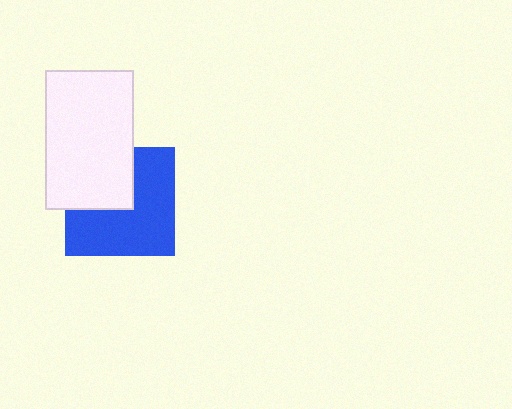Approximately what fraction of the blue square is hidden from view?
Roughly 35% of the blue square is hidden behind the white rectangle.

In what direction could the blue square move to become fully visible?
The blue square could move toward the lower-right. That would shift it out from behind the white rectangle entirely.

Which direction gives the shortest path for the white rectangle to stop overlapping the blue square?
Moving toward the upper-left gives the shortest separation.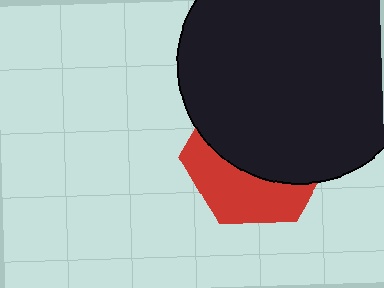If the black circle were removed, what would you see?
You would see the complete red hexagon.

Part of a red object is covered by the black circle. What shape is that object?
It is a hexagon.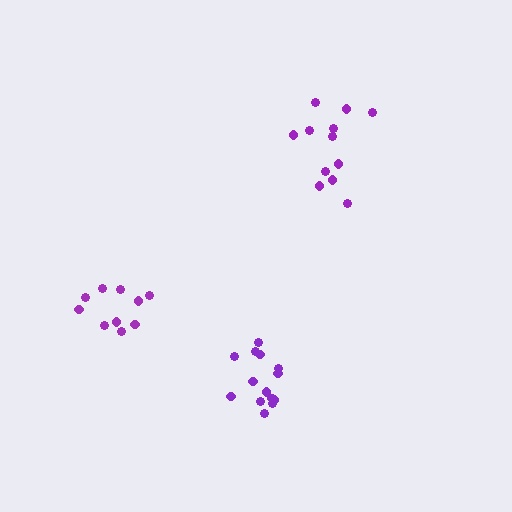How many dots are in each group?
Group 1: 10 dots, Group 2: 14 dots, Group 3: 12 dots (36 total).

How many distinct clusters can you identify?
There are 3 distinct clusters.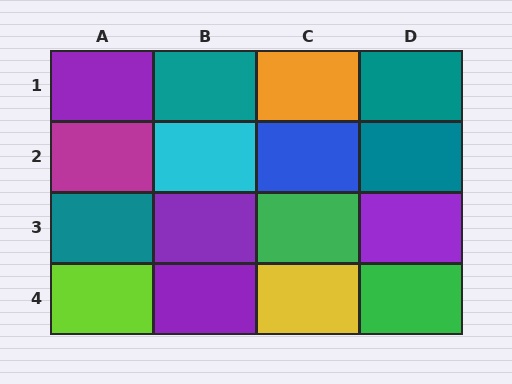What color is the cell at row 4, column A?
Lime.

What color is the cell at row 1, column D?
Teal.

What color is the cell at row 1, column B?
Teal.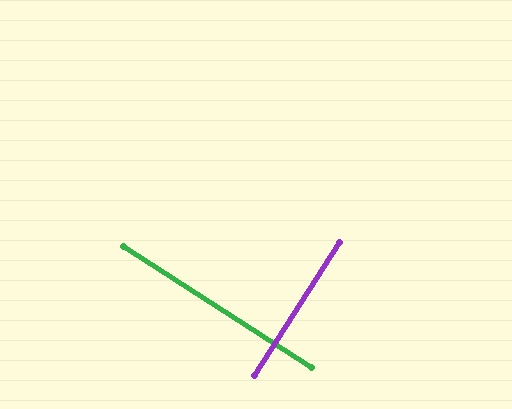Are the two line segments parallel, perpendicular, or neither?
Perpendicular — they meet at approximately 89°.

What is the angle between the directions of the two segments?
Approximately 89 degrees.